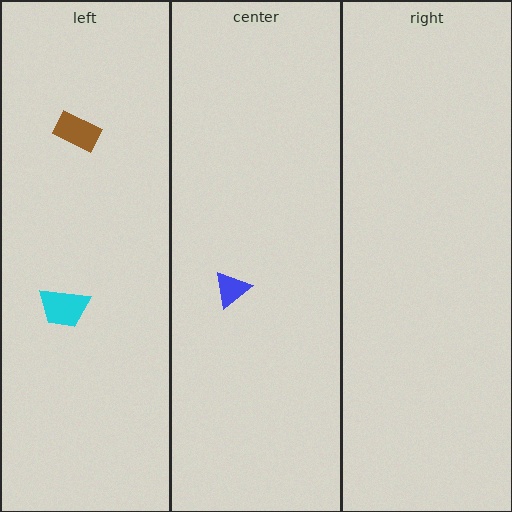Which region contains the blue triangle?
The center region.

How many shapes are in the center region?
1.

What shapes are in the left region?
The cyan trapezoid, the brown rectangle.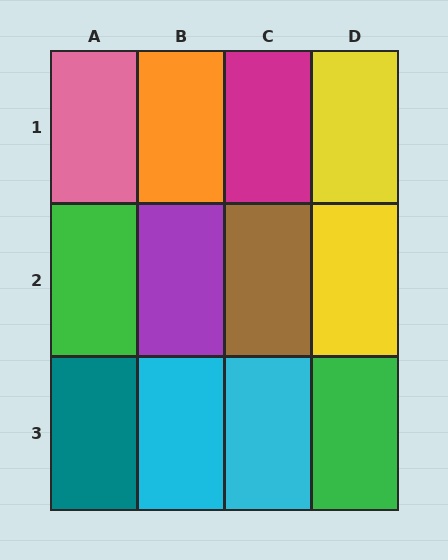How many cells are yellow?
2 cells are yellow.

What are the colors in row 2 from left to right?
Green, purple, brown, yellow.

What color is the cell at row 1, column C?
Magenta.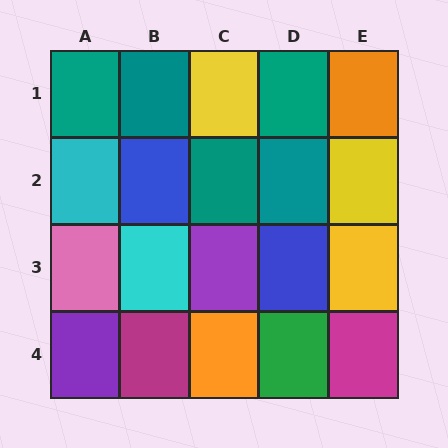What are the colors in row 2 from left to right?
Cyan, blue, teal, teal, yellow.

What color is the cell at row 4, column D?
Green.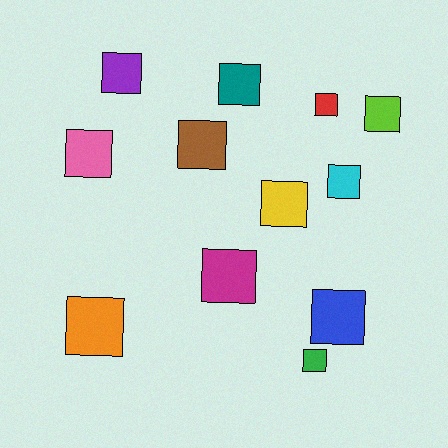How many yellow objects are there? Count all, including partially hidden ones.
There is 1 yellow object.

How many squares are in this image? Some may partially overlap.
There are 12 squares.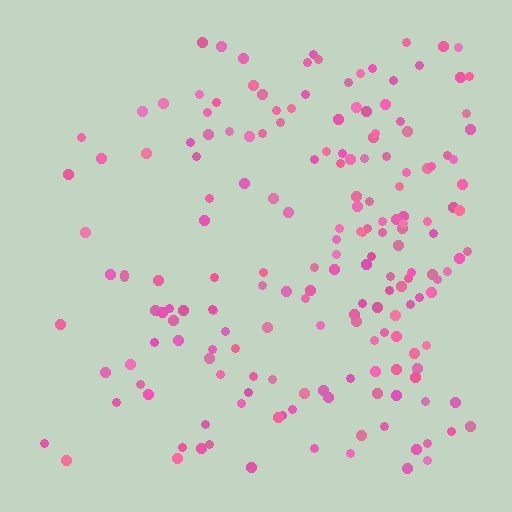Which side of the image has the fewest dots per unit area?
The left.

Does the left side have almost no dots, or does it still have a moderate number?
Still a moderate number, just noticeably fewer than the right.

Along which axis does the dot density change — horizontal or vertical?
Horizontal.